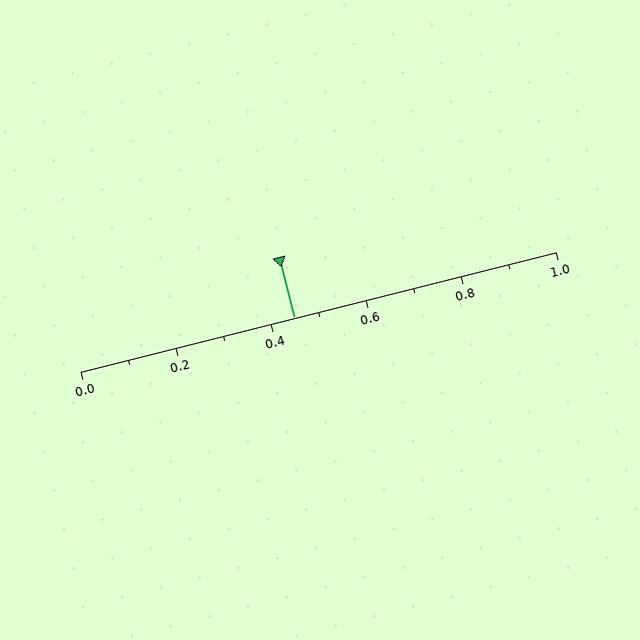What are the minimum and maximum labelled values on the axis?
The axis runs from 0.0 to 1.0.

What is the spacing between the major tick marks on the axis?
The major ticks are spaced 0.2 apart.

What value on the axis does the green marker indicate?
The marker indicates approximately 0.45.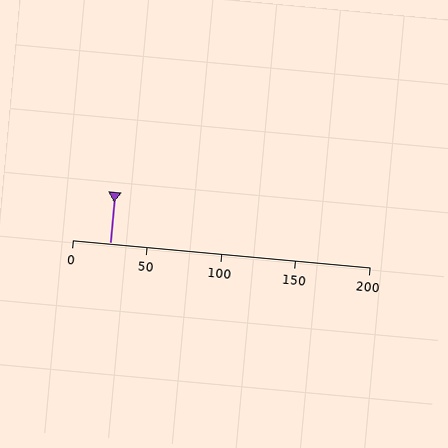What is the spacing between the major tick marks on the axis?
The major ticks are spaced 50 apart.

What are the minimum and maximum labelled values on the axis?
The axis runs from 0 to 200.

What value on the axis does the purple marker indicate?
The marker indicates approximately 25.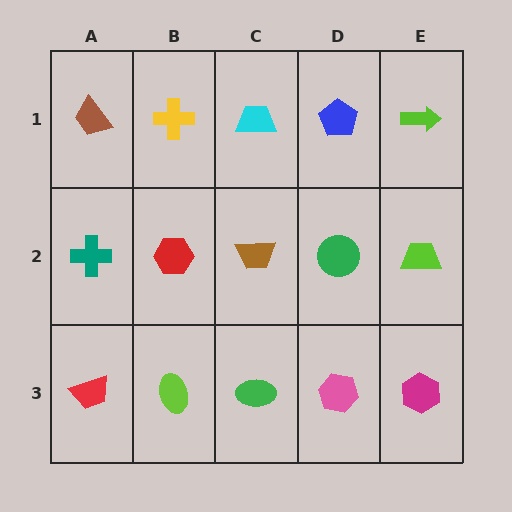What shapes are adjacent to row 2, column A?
A brown trapezoid (row 1, column A), a red trapezoid (row 3, column A), a red hexagon (row 2, column B).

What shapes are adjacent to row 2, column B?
A yellow cross (row 1, column B), a lime ellipse (row 3, column B), a teal cross (row 2, column A), a brown trapezoid (row 2, column C).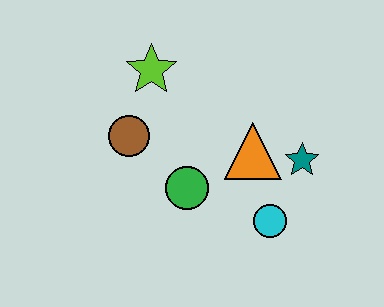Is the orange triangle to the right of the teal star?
No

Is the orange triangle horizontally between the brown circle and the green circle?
No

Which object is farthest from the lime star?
The cyan circle is farthest from the lime star.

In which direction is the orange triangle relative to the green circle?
The orange triangle is to the right of the green circle.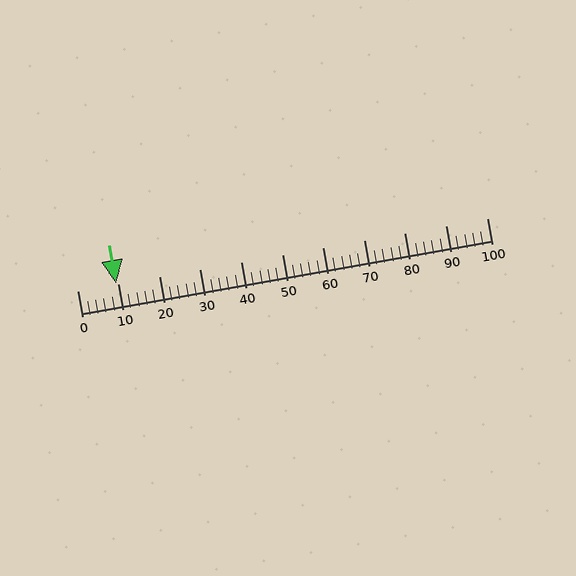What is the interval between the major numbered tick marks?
The major tick marks are spaced 10 units apart.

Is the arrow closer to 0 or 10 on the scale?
The arrow is closer to 10.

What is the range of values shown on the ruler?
The ruler shows values from 0 to 100.